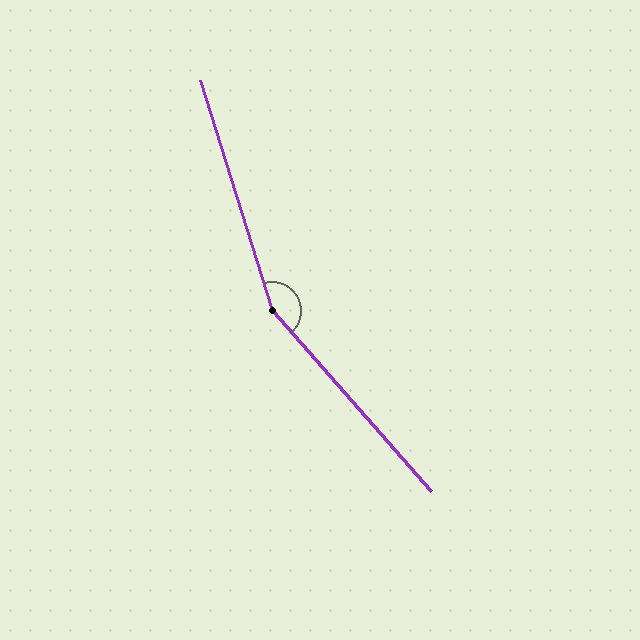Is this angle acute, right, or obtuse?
It is obtuse.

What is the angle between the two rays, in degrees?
Approximately 156 degrees.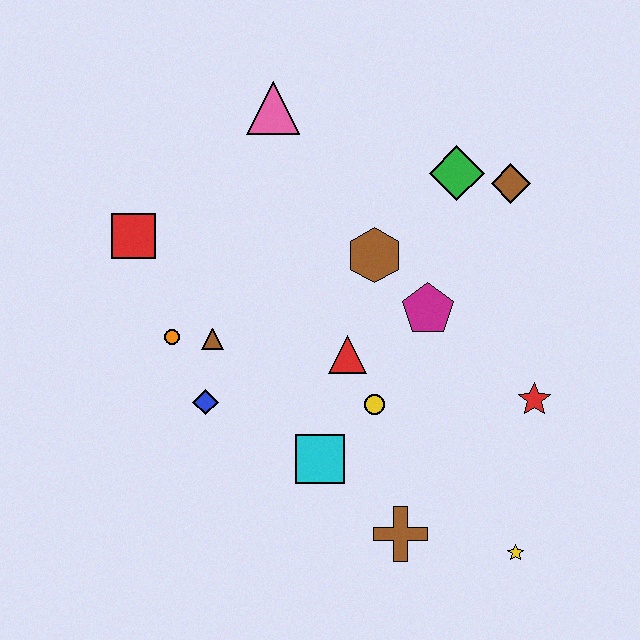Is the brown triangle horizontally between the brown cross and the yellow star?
No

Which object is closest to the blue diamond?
The brown triangle is closest to the blue diamond.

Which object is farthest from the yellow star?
The pink triangle is farthest from the yellow star.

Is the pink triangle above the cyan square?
Yes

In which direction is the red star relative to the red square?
The red star is to the right of the red square.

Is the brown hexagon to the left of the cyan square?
No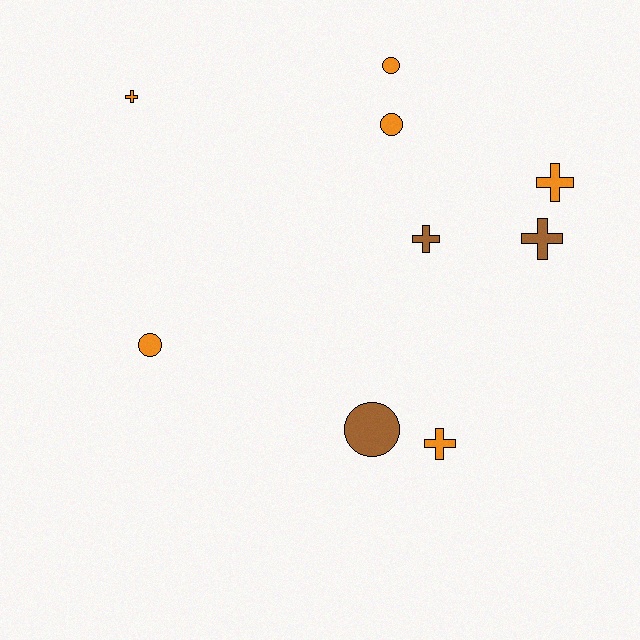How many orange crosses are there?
There are 3 orange crosses.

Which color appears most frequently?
Orange, with 6 objects.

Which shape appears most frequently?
Cross, with 5 objects.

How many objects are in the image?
There are 9 objects.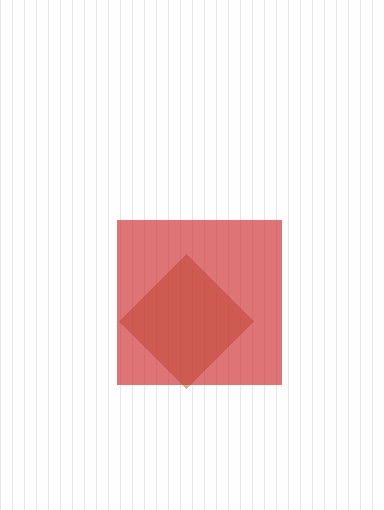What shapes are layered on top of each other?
The layered shapes are: a brown diamond, a red square.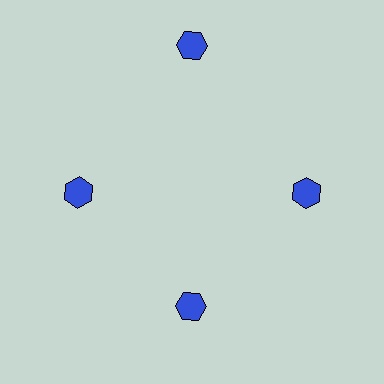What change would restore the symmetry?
The symmetry would be restored by moving it inward, back onto the ring so that all 4 hexagons sit at equal angles and equal distance from the center.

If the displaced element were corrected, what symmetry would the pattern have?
It would have 4-fold rotational symmetry — the pattern would map onto itself every 90 degrees.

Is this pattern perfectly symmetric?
No. The 4 blue hexagons are arranged in a ring, but one element near the 12 o'clock position is pushed outward from the center, breaking the 4-fold rotational symmetry.